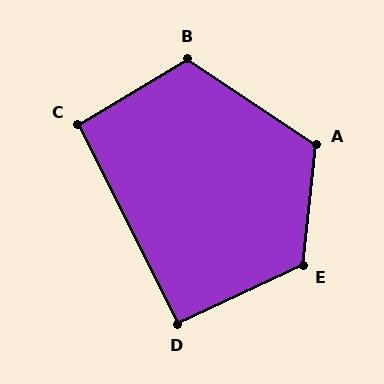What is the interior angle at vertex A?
Approximately 117 degrees (obtuse).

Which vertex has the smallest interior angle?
D, at approximately 91 degrees.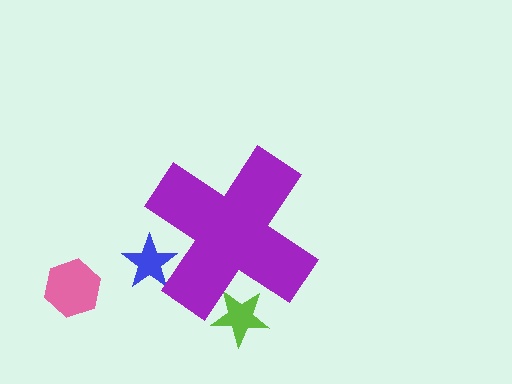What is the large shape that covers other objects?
A purple cross.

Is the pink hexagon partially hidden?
No, the pink hexagon is fully visible.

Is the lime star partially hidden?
Yes, the lime star is partially hidden behind the purple cross.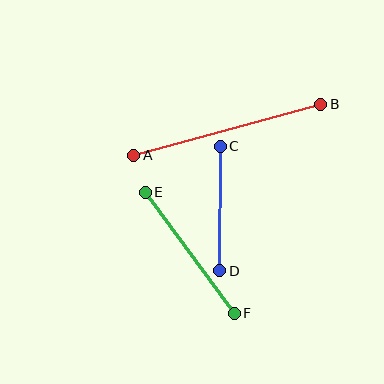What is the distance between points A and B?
The distance is approximately 194 pixels.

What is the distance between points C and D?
The distance is approximately 124 pixels.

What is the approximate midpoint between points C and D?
The midpoint is at approximately (220, 208) pixels.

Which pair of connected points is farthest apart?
Points A and B are farthest apart.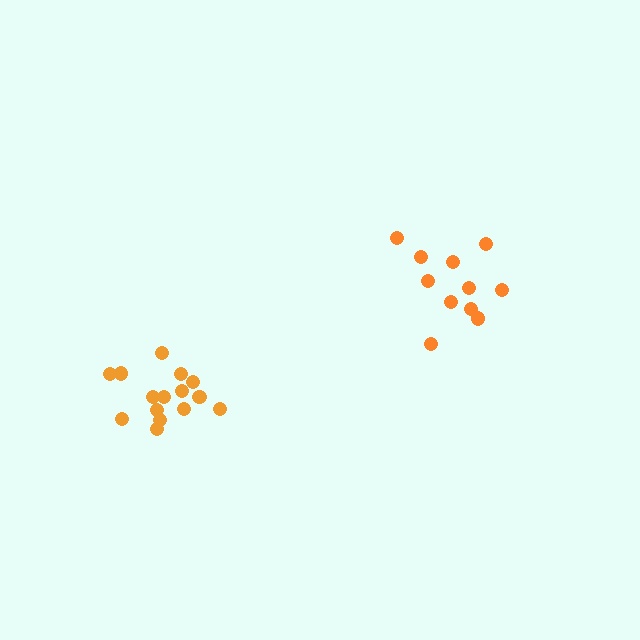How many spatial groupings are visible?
There are 2 spatial groupings.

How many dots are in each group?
Group 1: 15 dots, Group 2: 11 dots (26 total).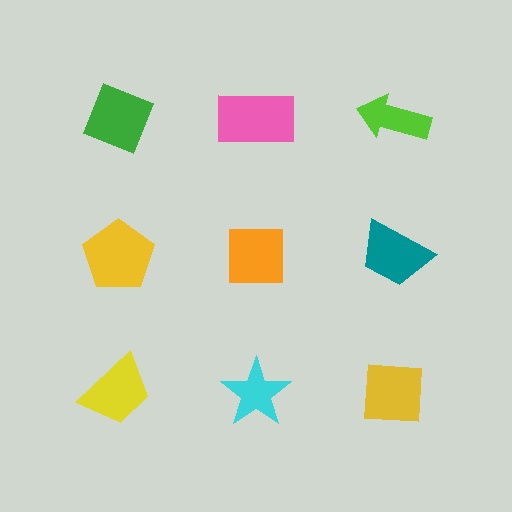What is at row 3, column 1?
A yellow trapezoid.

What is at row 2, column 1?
A yellow pentagon.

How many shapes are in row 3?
3 shapes.